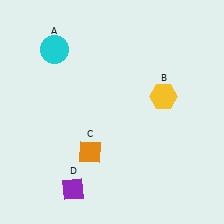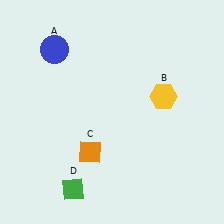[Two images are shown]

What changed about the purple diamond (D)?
In Image 1, D is purple. In Image 2, it changed to green.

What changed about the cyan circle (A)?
In Image 1, A is cyan. In Image 2, it changed to blue.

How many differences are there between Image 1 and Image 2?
There are 2 differences between the two images.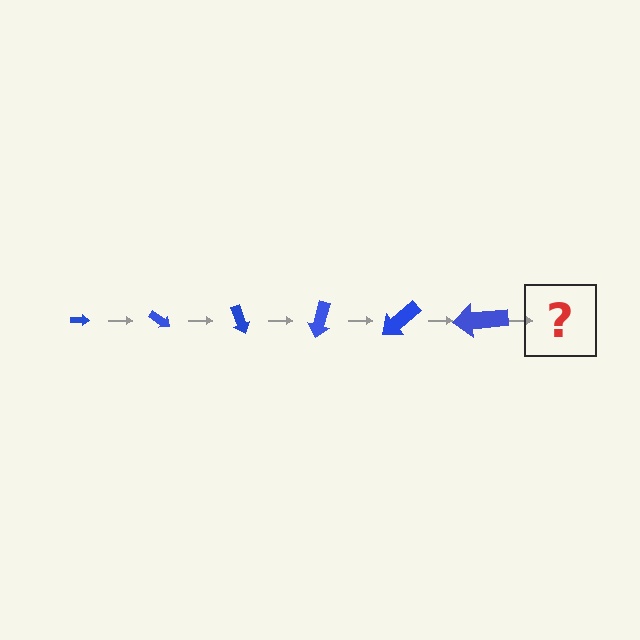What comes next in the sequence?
The next element should be an arrow, larger than the previous one and rotated 210 degrees from the start.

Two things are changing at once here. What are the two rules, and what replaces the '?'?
The two rules are that the arrow grows larger each step and it rotates 35 degrees each step. The '?' should be an arrow, larger than the previous one and rotated 210 degrees from the start.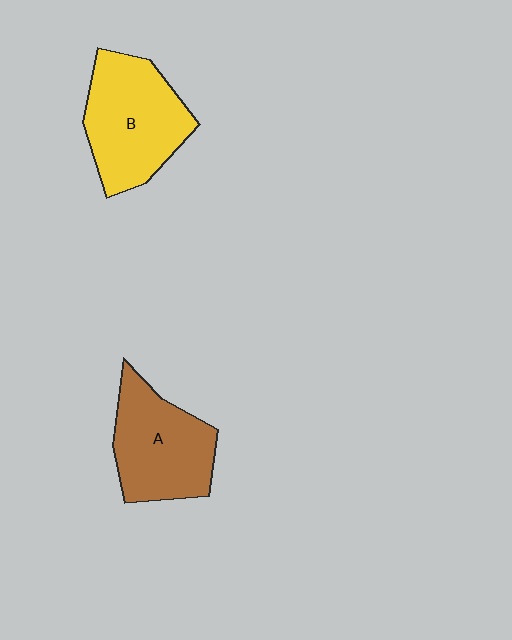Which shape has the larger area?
Shape B (yellow).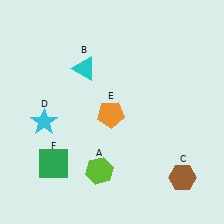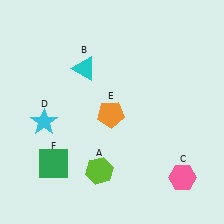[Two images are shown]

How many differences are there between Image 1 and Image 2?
There is 1 difference between the two images.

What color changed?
The hexagon (C) changed from brown in Image 1 to pink in Image 2.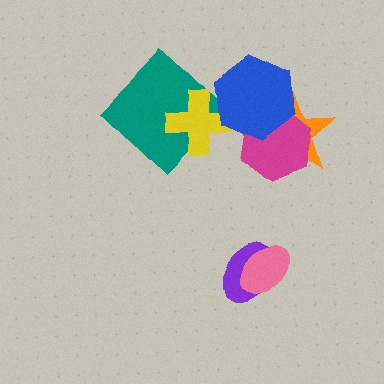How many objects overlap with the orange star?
2 objects overlap with the orange star.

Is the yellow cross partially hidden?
Yes, it is partially covered by another shape.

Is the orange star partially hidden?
Yes, it is partially covered by another shape.